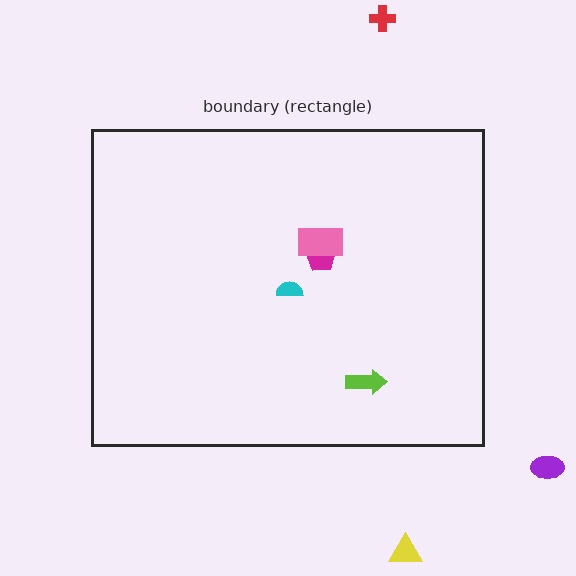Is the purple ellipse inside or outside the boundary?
Outside.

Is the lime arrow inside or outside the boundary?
Inside.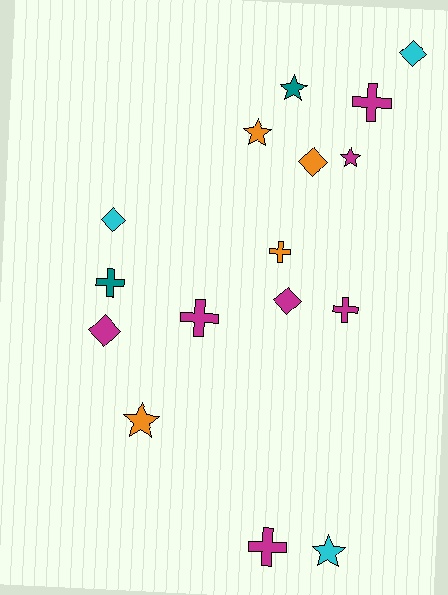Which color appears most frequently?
Magenta, with 7 objects.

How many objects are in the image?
There are 16 objects.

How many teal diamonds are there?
There are no teal diamonds.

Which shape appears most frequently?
Cross, with 6 objects.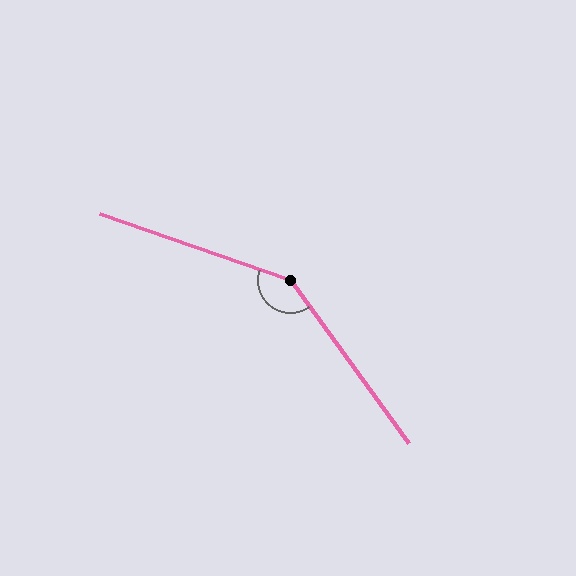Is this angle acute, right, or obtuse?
It is obtuse.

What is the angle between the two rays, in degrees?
Approximately 145 degrees.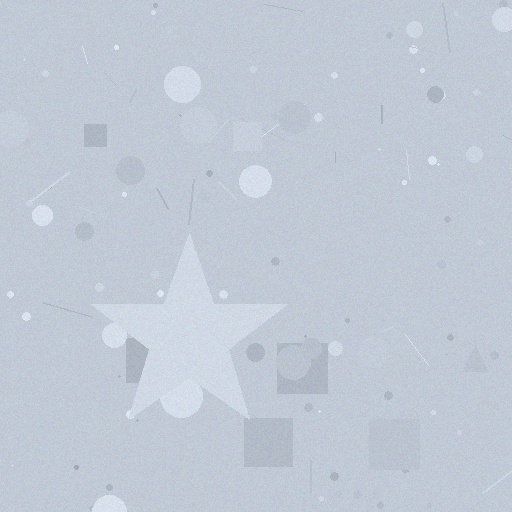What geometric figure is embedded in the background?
A star is embedded in the background.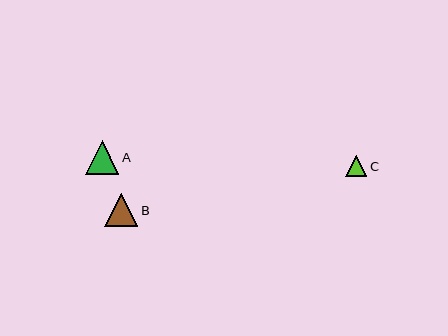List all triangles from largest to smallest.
From largest to smallest: A, B, C.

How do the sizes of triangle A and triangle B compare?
Triangle A and triangle B are approximately the same size.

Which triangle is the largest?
Triangle A is the largest with a size of approximately 34 pixels.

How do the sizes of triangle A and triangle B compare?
Triangle A and triangle B are approximately the same size.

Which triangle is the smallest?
Triangle C is the smallest with a size of approximately 21 pixels.